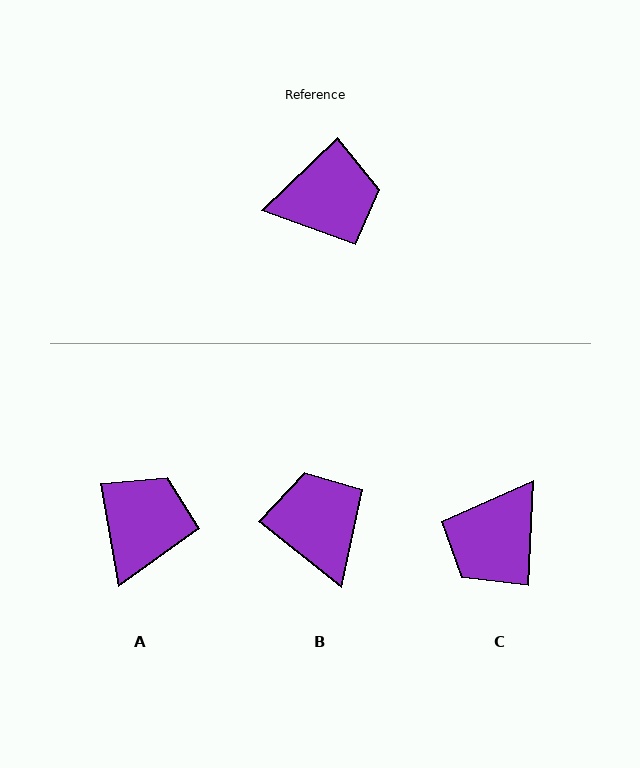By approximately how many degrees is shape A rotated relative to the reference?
Approximately 56 degrees counter-clockwise.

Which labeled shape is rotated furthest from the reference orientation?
C, about 136 degrees away.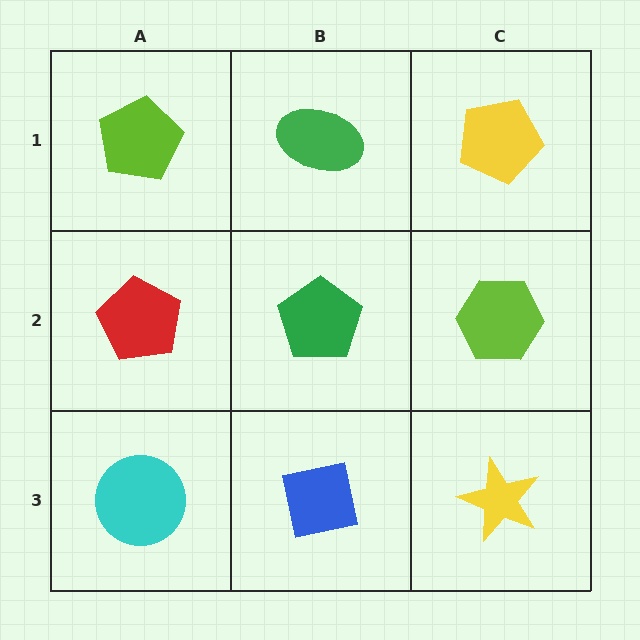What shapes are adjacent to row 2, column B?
A green ellipse (row 1, column B), a blue square (row 3, column B), a red pentagon (row 2, column A), a lime hexagon (row 2, column C).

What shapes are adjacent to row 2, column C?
A yellow pentagon (row 1, column C), a yellow star (row 3, column C), a green pentagon (row 2, column B).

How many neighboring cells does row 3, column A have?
2.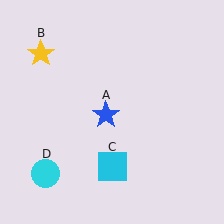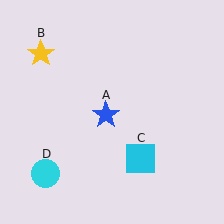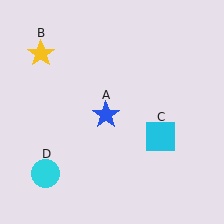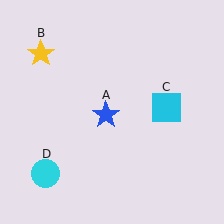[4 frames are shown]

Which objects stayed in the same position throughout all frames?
Blue star (object A) and yellow star (object B) and cyan circle (object D) remained stationary.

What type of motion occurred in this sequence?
The cyan square (object C) rotated counterclockwise around the center of the scene.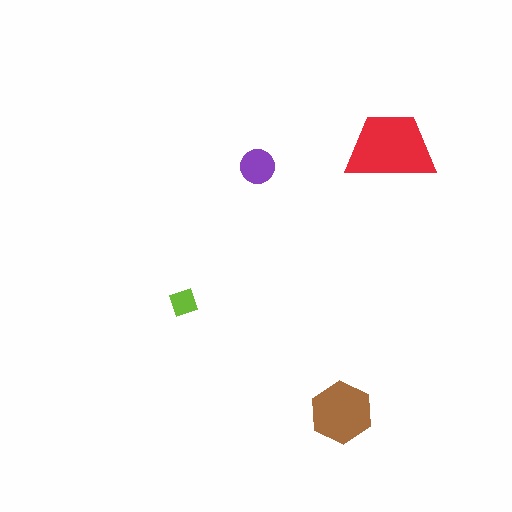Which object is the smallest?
The lime diamond.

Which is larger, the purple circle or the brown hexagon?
The brown hexagon.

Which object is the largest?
The red trapezoid.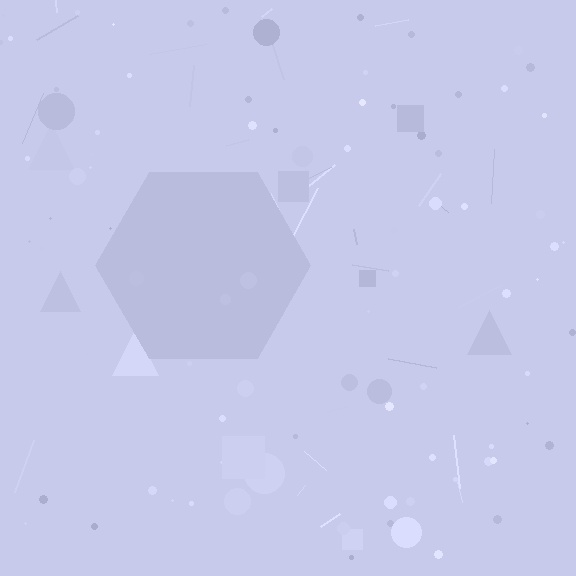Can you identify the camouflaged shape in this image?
The camouflaged shape is a hexagon.